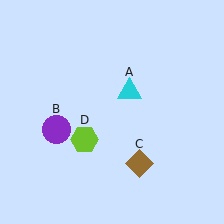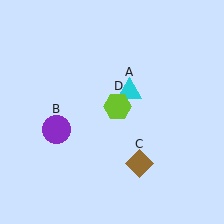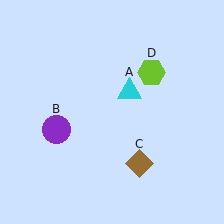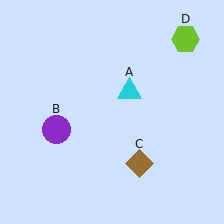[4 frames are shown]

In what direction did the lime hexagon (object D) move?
The lime hexagon (object D) moved up and to the right.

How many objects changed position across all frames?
1 object changed position: lime hexagon (object D).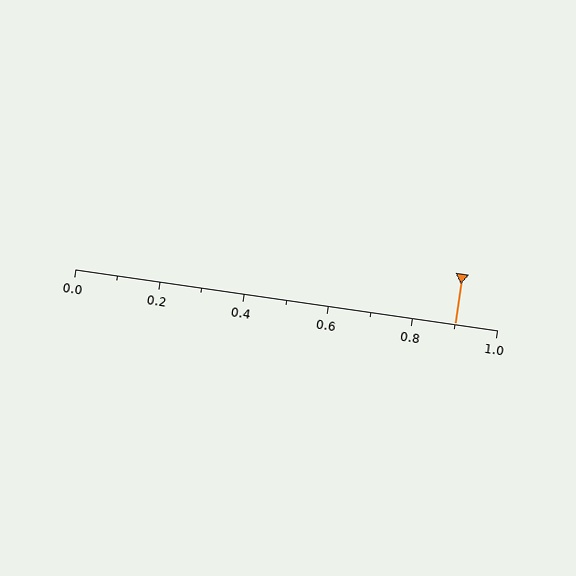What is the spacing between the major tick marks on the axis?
The major ticks are spaced 0.2 apart.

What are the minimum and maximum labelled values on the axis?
The axis runs from 0.0 to 1.0.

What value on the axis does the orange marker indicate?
The marker indicates approximately 0.9.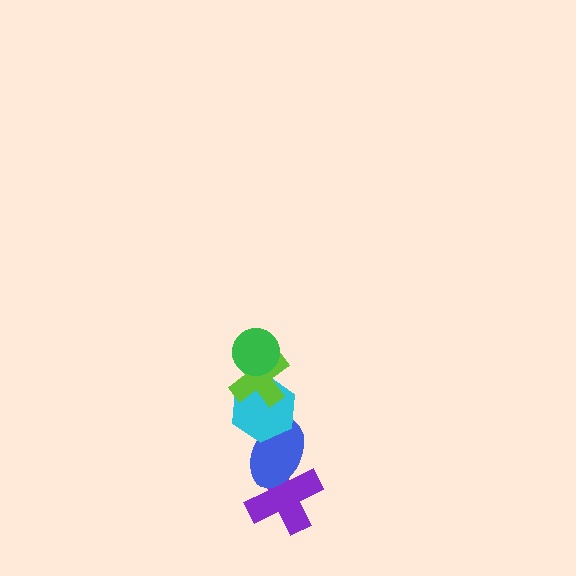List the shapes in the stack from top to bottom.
From top to bottom: the green circle, the lime cross, the cyan hexagon, the blue ellipse, the purple cross.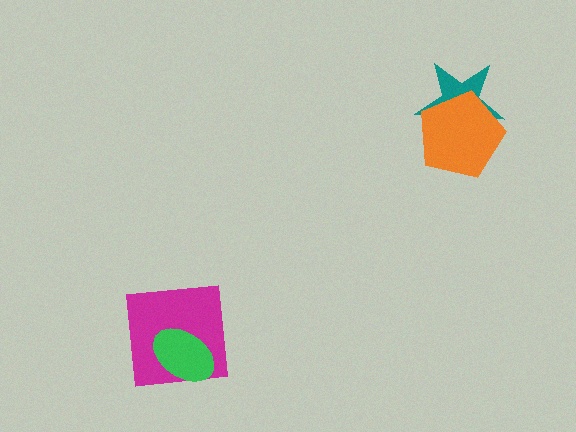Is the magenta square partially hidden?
Yes, it is partially covered by another shape.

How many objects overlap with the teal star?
1 object overlaps with the teal star.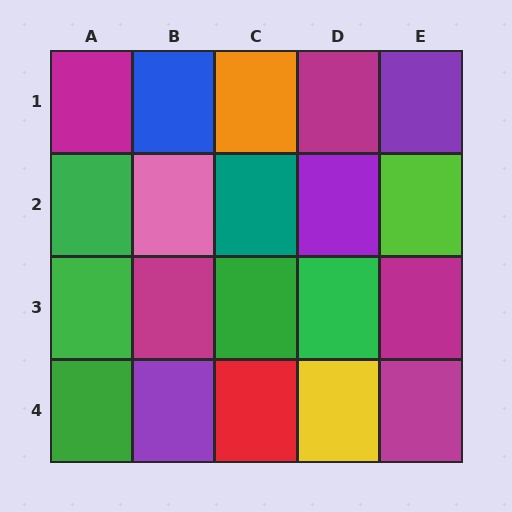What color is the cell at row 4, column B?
Purple.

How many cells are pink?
1 cell is pink.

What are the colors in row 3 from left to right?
Green, magenta, green, green, magenta.